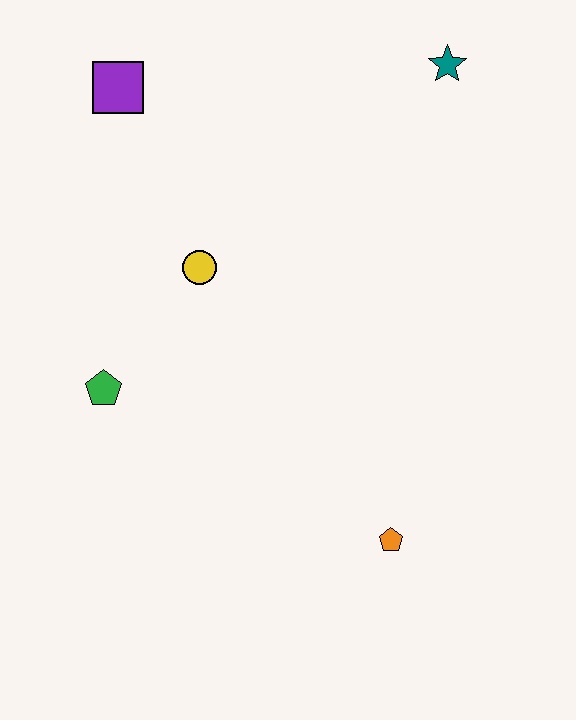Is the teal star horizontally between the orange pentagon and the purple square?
No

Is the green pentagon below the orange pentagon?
No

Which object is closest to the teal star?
The yellow circle is closest to the teal star.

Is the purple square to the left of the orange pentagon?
Yes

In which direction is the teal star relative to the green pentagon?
The teal star is to the right of the green pentagon.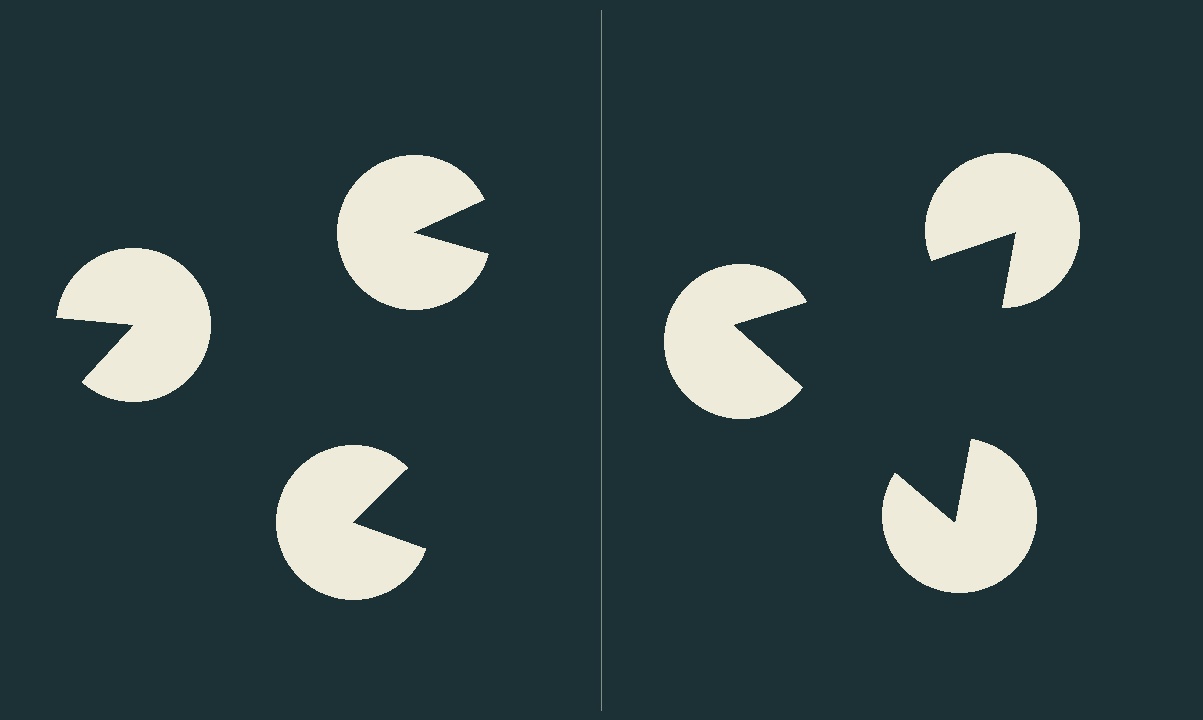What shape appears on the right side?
An illusory triangle.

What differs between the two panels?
The pac-man discs are positioned identically on both sides; only the wedge orientations differ. On the right they align to a triangle; on the left they are misaligned.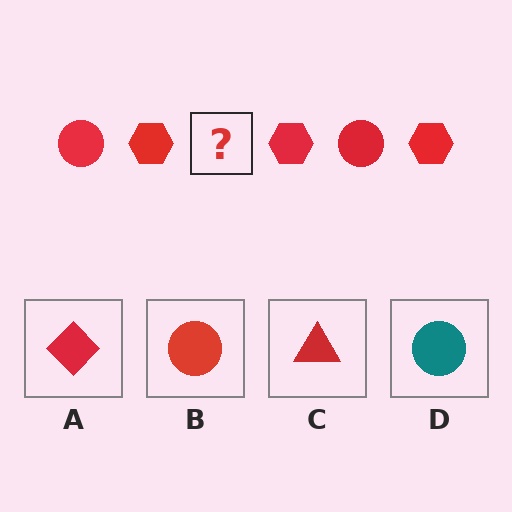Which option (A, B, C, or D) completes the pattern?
B.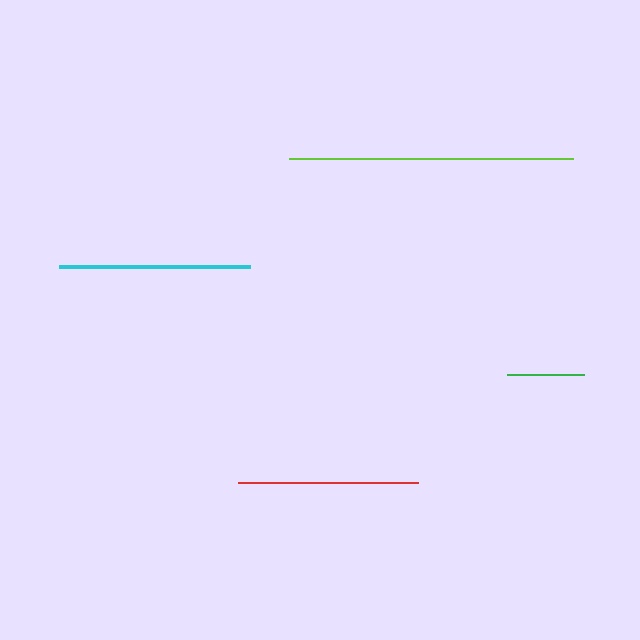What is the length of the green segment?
The green segment is approximately 77 pixels long.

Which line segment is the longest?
The lime line is the longest at approximately 284 pixels.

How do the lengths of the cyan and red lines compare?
The cyan and red lines are approximately the same length.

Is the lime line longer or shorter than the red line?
The lime line is longer than the red line.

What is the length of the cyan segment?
The cyan segment is approximately 190 pixels long.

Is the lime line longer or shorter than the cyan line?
The lime line is longer than the cyan line.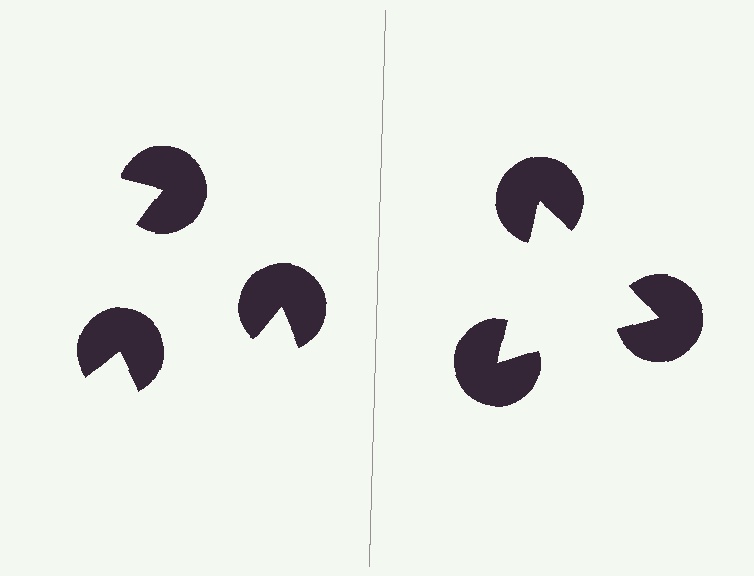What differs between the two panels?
The pac-man discs are positioned identically on both sides; only the wedge orientations differ. On the right they align to a triangle; on the left they are misaligned.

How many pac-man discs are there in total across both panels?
6 — 3 on each side.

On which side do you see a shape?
An illusory triangle appears on the right side. On the left side the wedge cuts are rotated, so no coherent shape forms.